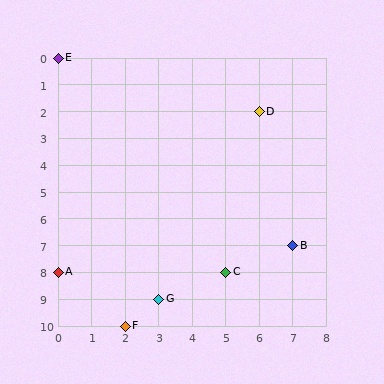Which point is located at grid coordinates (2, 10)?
Point F is at (2, 10).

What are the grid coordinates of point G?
Point G is at grid coordinates (3, 9).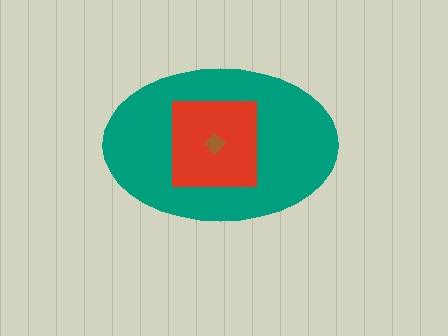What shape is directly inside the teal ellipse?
The red square.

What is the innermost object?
The brown diamond.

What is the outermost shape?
The teal ellipse.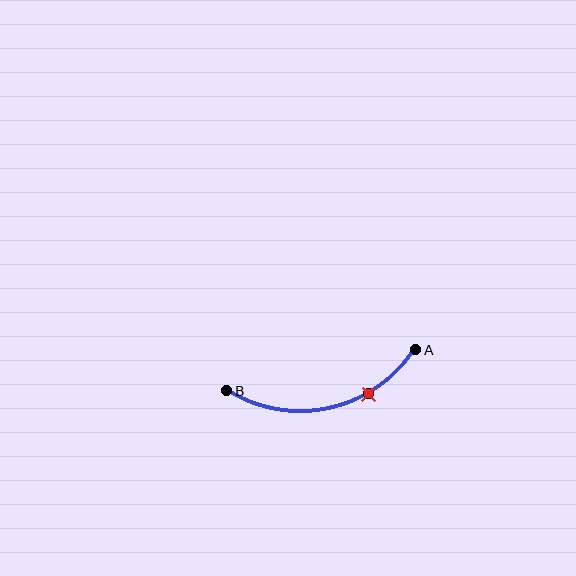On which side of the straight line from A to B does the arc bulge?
The arc bulges below the straight line connecting A and B.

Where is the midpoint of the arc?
The arc midpoint is the point on the curve farthest from the straight line joining A and B. It sits below that line.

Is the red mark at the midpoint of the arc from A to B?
No. The red mark lies on the arc but is closer to endpoint A. The arc midpoint would be at the point on the curve equidistant along the arc from both A and B.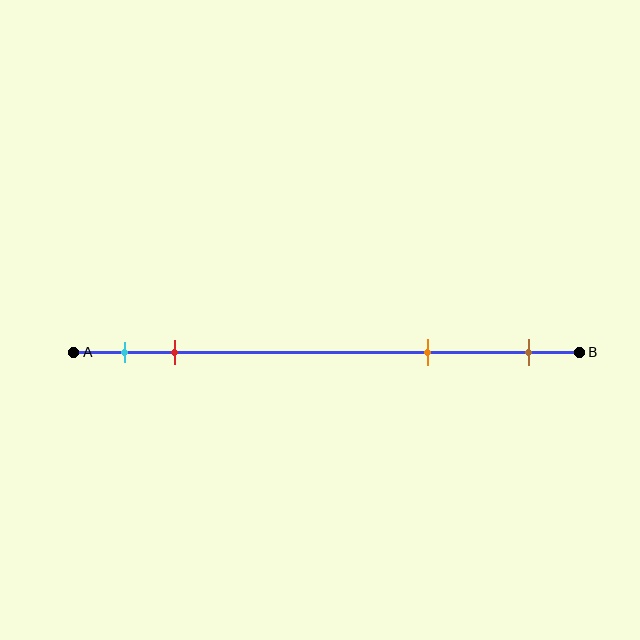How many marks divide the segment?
There are 4 marks dividing the segment.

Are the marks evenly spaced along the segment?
No, the marks are not evenly spaced.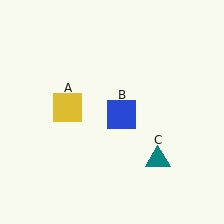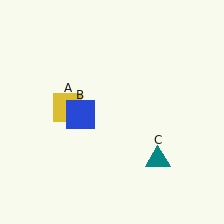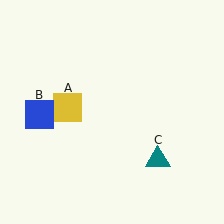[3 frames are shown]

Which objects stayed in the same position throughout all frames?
Yellow square (object A) and teal triangle (object C) remained stationary.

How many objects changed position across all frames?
1 object changed position: blue square (object B).